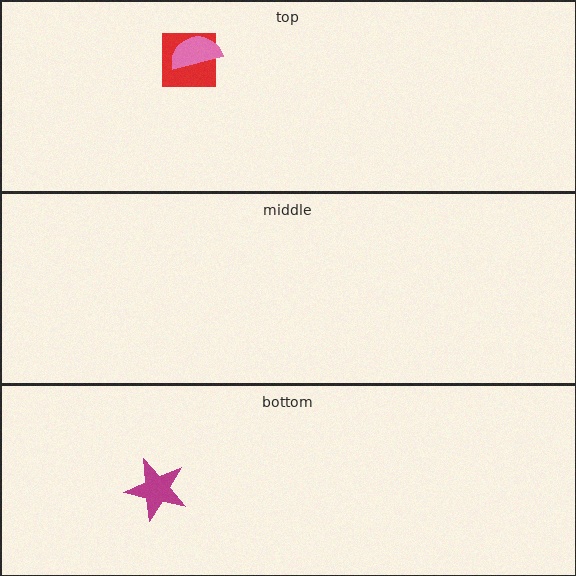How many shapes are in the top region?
2.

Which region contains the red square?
The top region.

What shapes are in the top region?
The red square, the pink semicircle.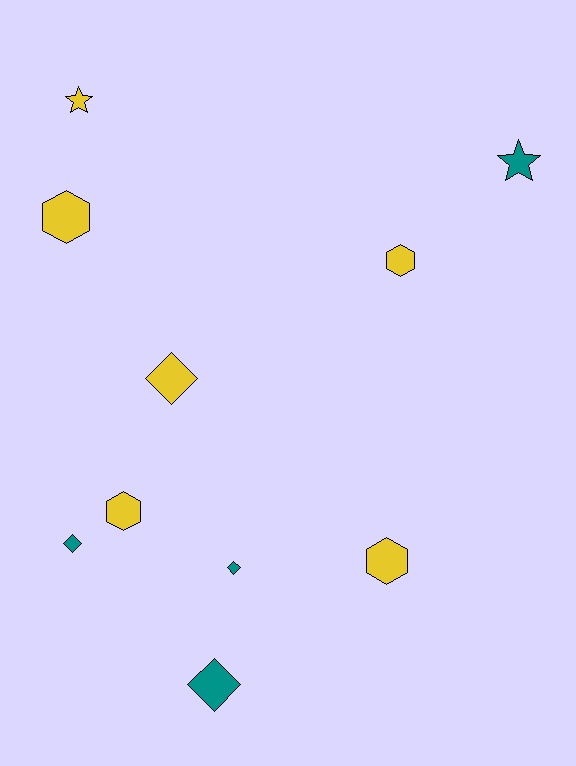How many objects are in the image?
There are 10 objects.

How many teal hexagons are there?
There are no teal hexagons.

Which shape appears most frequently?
Hexagon, with 4 objects.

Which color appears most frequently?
Yellow, with 6 objects.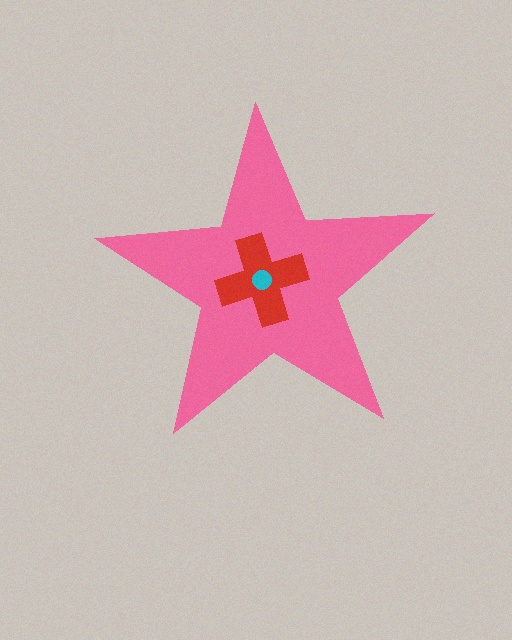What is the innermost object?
The cyan circle.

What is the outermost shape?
The pink star.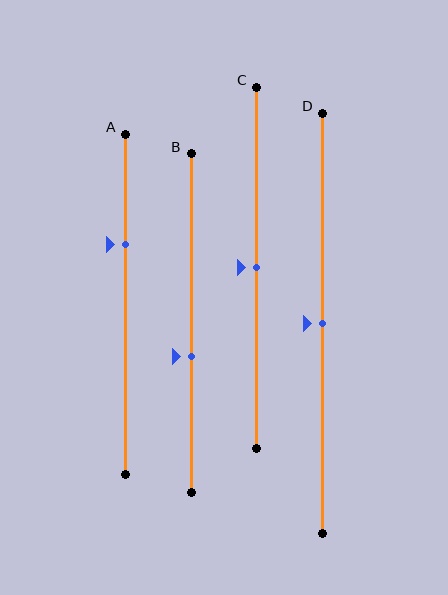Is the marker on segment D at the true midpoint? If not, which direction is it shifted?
Yes, the marker on segment D is at the true midpoint.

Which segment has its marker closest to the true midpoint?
Segment C has its marker closest to the true midpoint.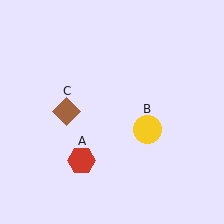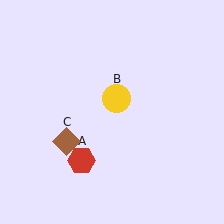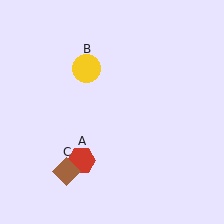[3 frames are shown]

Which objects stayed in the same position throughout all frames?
Red hexagon (object A) remained stationary.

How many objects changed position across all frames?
2 objects changed position: yellow circle (object B), brown diamond (object C).